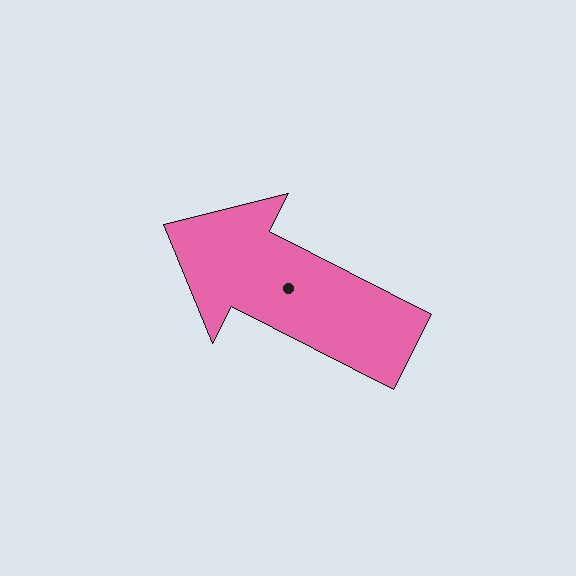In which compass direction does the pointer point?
Northwest.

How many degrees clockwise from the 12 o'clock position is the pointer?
Approximately 297 degrees.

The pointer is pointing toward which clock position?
Roughly 10 o'clock.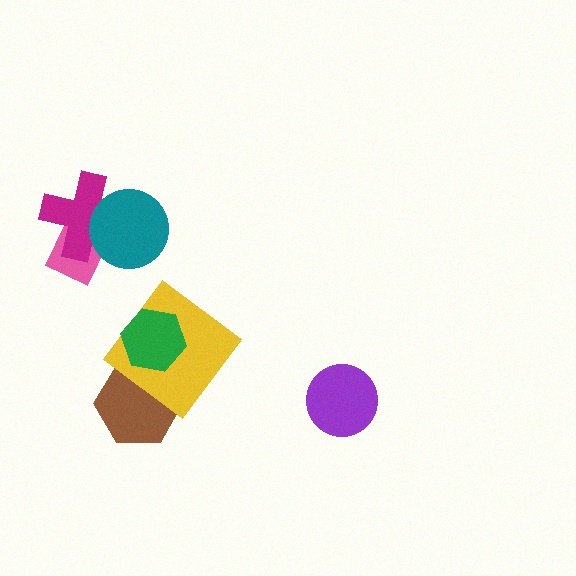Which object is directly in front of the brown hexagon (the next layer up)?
The yellow diamond is directly in front of the brown hexagon.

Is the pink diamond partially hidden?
Yes, it is partially covered by another shape.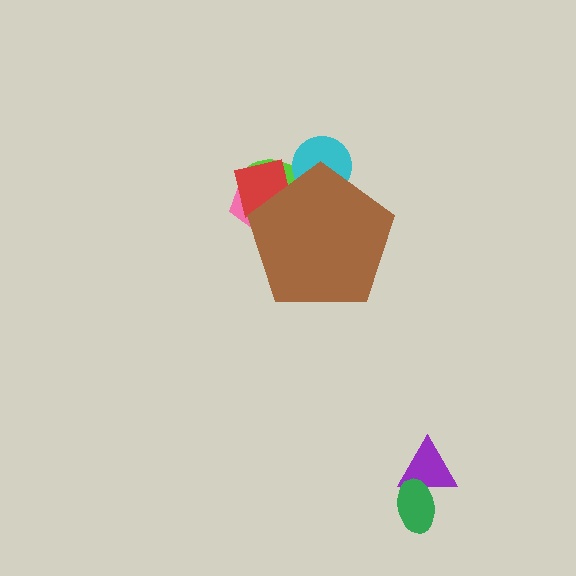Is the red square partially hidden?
Yes, the red square is partially hidden behind the brown pentagon.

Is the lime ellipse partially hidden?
Yes, the lime ellipse is partially hidden behind the brown pentagon.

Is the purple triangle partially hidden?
No, the purple triangle is fully visible.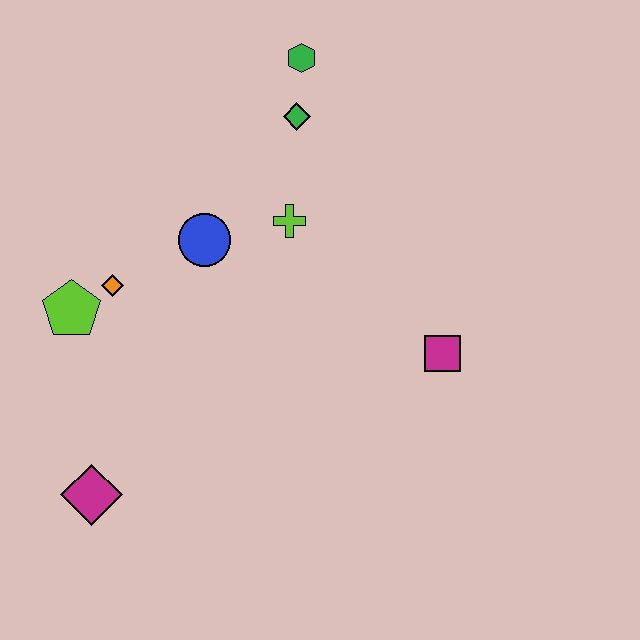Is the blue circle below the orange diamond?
No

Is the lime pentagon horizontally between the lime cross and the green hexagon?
No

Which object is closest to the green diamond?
The green hexagon is closest to the green diamond.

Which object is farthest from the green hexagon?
The magenta diamond is farthest from the green hexagon.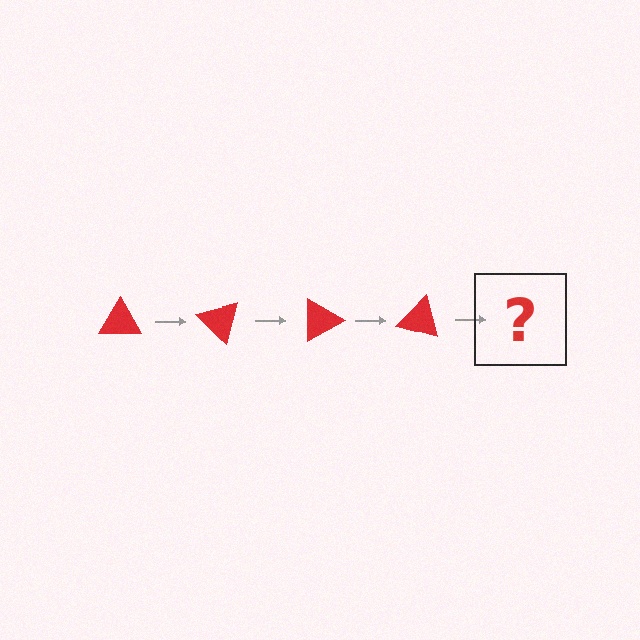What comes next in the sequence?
The next element should be a red triangle rotated 180 degrees.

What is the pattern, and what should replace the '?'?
The pattern is that the triangle rotates 45 degrees each step. The '?' should be a red triangle rotated 180 degrees.